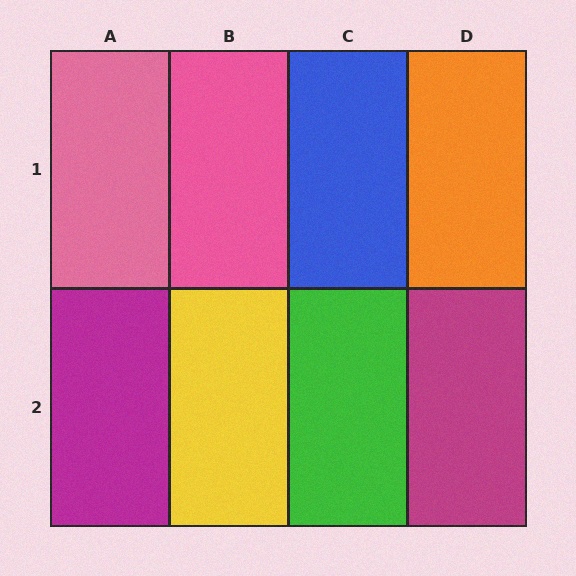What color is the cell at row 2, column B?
Yellow.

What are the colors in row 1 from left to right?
Pink, pink, blue, orange.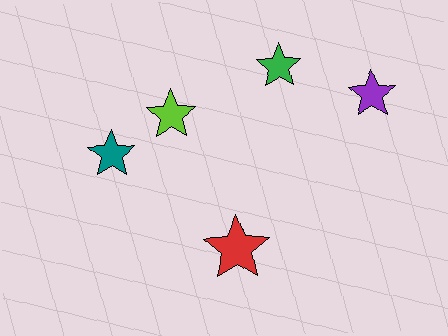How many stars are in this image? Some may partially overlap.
There are 5 stars.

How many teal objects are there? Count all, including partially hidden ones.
There is 1 teal object.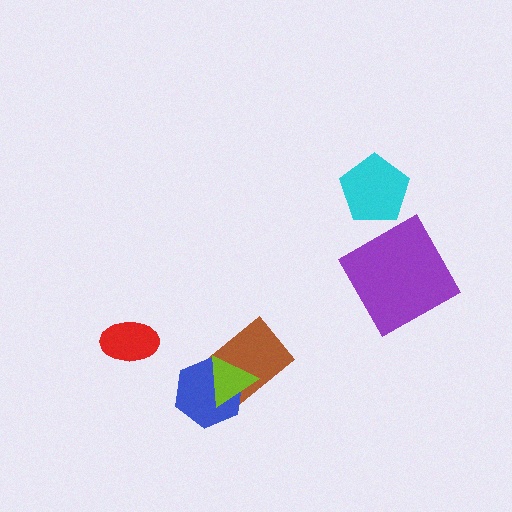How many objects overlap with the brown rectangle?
2 objects overlap with the brown rectangle.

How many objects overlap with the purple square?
0 objects overlap with the purple square.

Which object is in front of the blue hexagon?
The lime triangle is in front of the blue hexagon.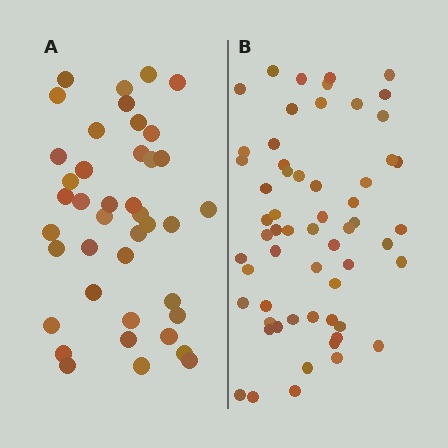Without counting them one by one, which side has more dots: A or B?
Region B (the right region) has more dots.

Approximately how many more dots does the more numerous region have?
Region B has approximately 20 more dots than region A.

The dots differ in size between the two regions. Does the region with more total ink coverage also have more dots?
No. Region A has more total ink coverage because its dots are larger, but region B actually contains more individual dots. Total area can be misleading — the number of items is what matters here.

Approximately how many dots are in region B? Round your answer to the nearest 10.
About 60 dots. (The exact count is 59, which rounds to 60.)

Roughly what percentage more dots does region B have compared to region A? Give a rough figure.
About 45% more.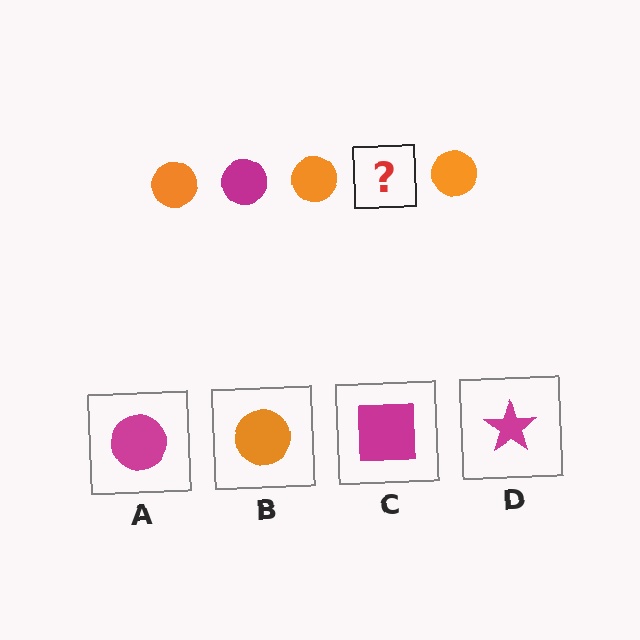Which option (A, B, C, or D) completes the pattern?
A.